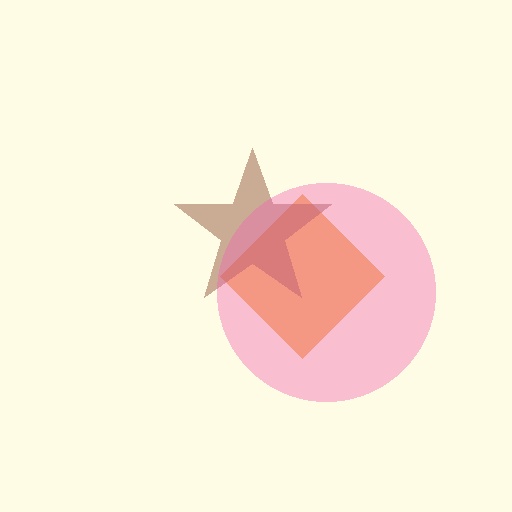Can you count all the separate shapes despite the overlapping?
Yes, there are 3 separate shapes.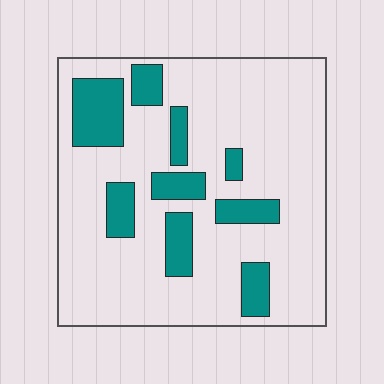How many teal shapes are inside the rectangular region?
9.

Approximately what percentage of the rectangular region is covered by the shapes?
Approximately 20%.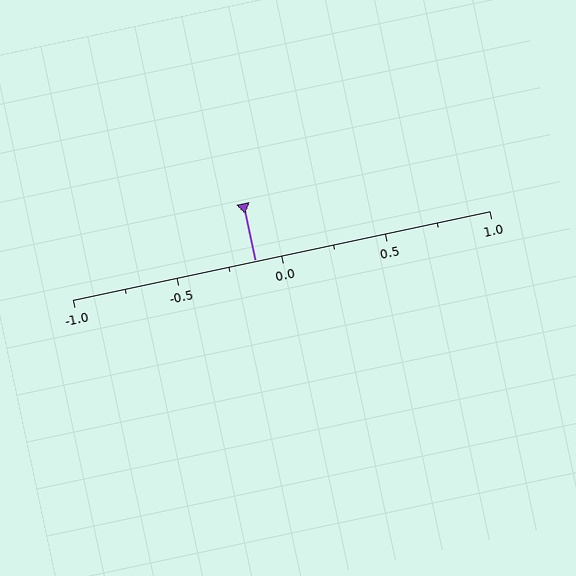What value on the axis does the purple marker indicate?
The marker indicates approximately -0.12.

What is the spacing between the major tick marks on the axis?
The major ticks are spaced 0.5 apart.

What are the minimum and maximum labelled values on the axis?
The axis runs from -1.0 to 1.0.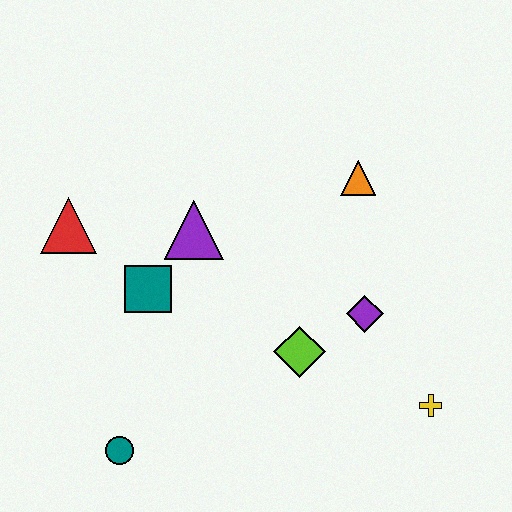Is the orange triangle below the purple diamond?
No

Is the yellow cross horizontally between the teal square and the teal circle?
No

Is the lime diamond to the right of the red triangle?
Yes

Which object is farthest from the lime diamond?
The red triangle is farthest from the lime diamond.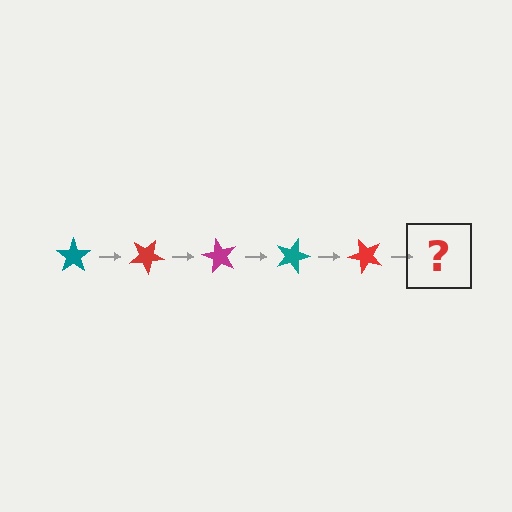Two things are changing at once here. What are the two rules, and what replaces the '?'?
The two rules are that it rotates 30 degrees each step and the color cycles through teal, red, and magenta. The '?' should be a magenta star, rotated 150 degrees from the start.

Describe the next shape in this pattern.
It should be a magenta star, rotated 150 degrees from the start.